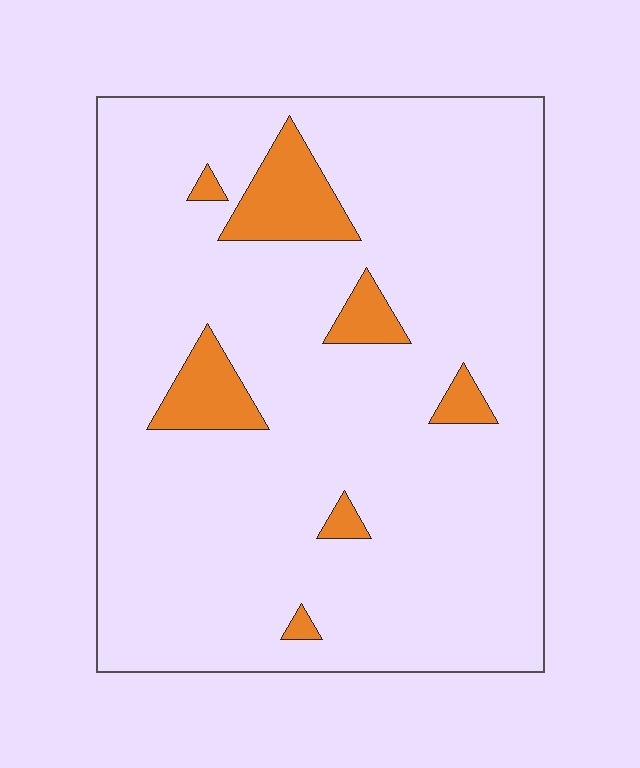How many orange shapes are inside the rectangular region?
7.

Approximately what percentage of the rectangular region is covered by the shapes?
Approximately 10%.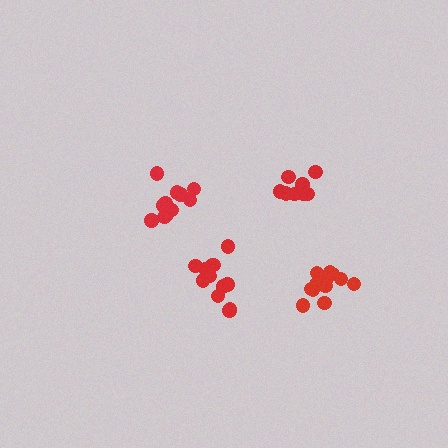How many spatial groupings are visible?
There are 4 spatial groupings.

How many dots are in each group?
Group 1: 11 dots, Group 2: 8 dots, Group 3: 14 dots, Group 4: 12 dots (45 total).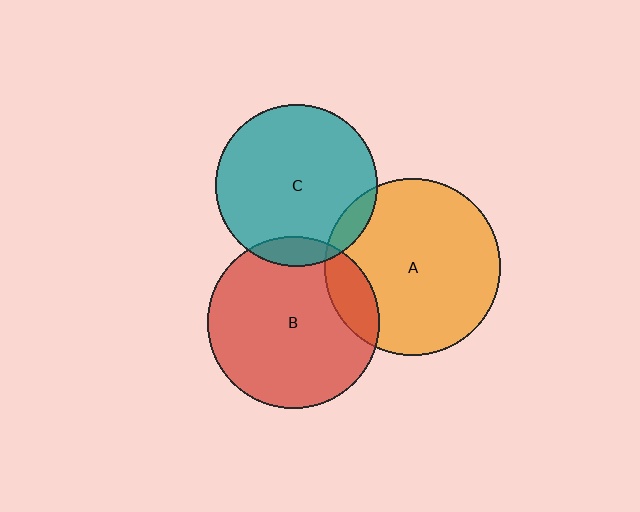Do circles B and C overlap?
Yes.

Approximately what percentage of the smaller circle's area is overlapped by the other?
Approximately 10%.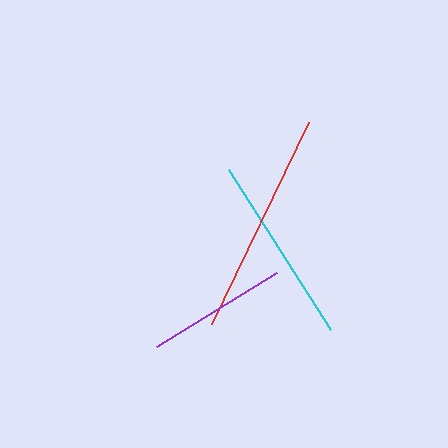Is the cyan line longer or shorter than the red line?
The red line is longer than the cyan line.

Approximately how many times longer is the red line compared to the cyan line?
The red line is approximately 1.2 times the length of the cyan line.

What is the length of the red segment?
The red segment is approximately 224 pixels long.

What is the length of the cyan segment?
The cyan segment is approximately 189 pixels long.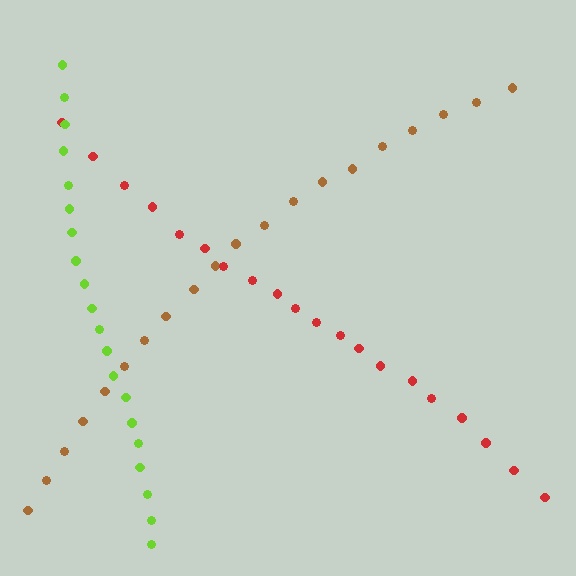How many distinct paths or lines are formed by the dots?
There are 3 distinct paths.